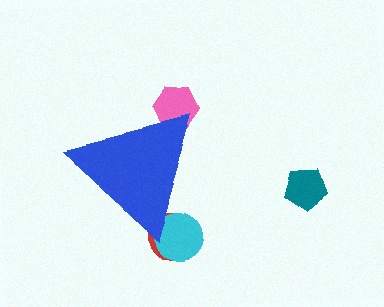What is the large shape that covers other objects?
A blue triangle.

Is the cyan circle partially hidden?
Yes, the cyan circle is partially hidden behind the blue triangle.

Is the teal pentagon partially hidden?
No, the teal pentagon is fully visible.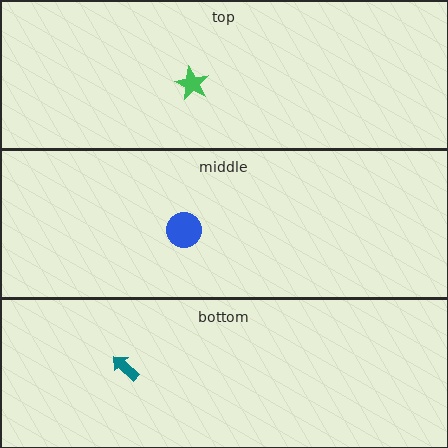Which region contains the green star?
The top region.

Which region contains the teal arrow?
The bottom region.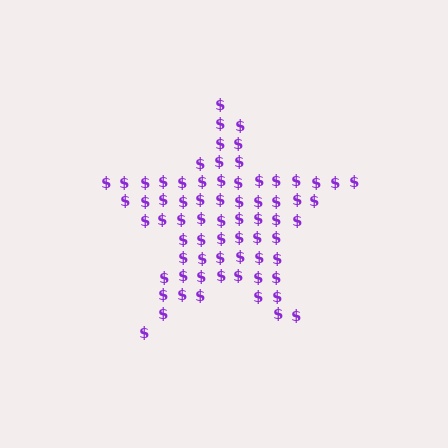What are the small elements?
The small elements are dollar signs.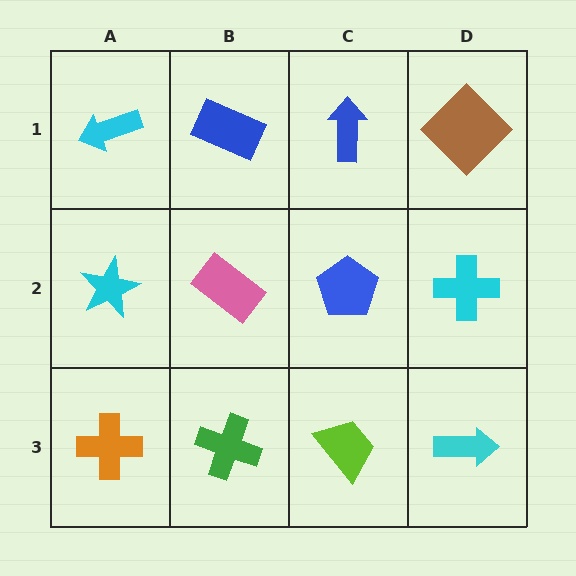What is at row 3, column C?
A lime trapezoid.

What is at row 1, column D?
A brown diamond.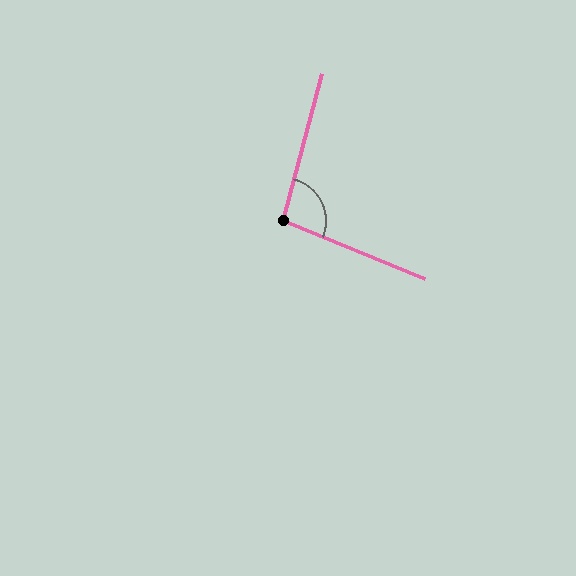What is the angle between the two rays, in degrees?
Approximately 97 degrees.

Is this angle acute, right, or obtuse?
It is obtuse.